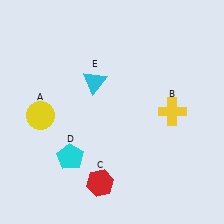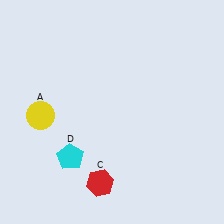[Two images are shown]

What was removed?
The yellow cross (B), the cyan triangle (E) were removed in Image 2.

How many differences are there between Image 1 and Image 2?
There are 2 differences between the two images.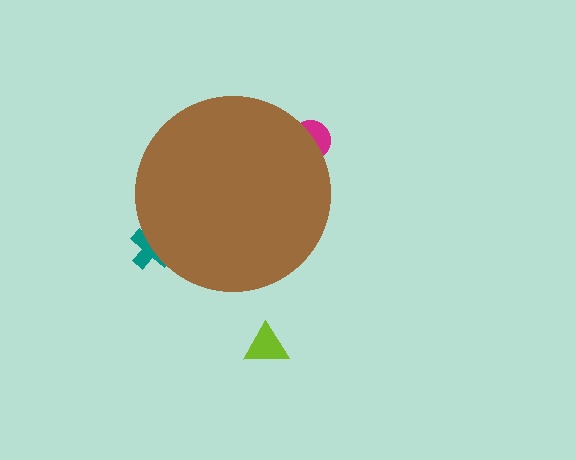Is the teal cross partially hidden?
Yes, the teal cross is partially hidden behind the brown circle.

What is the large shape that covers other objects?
A brown circle.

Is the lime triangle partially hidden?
No, the lime triangle is fully visible.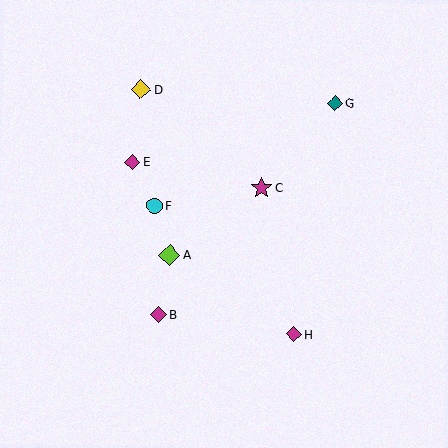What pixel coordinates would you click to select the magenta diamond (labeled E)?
Click at (132, 162) to select the magenta diamond E.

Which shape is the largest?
The lime diamond (labeled A) is the largest.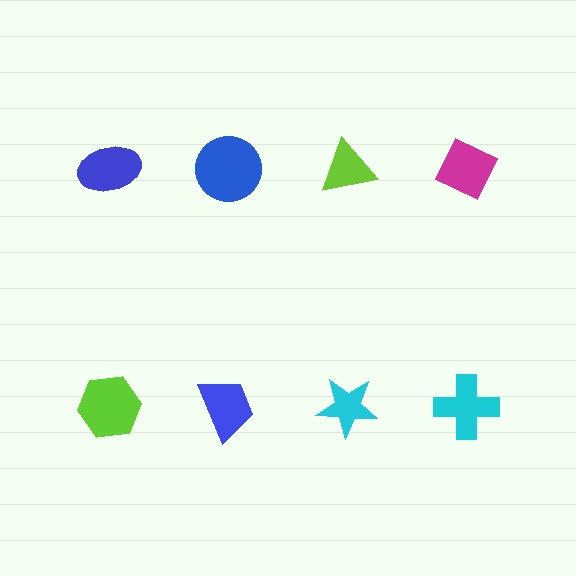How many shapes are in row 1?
4 shapes.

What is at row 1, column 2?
A blue circle.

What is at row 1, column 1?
A blue ellipse.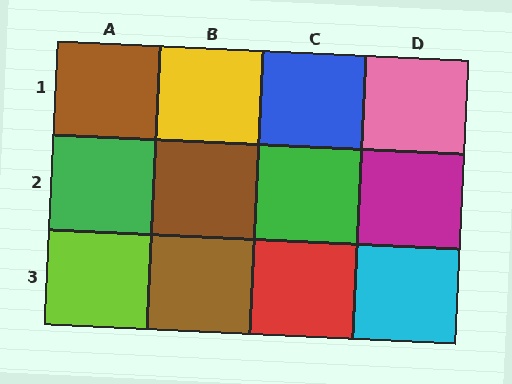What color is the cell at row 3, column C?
Red.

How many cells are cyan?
1 cell is cyan.